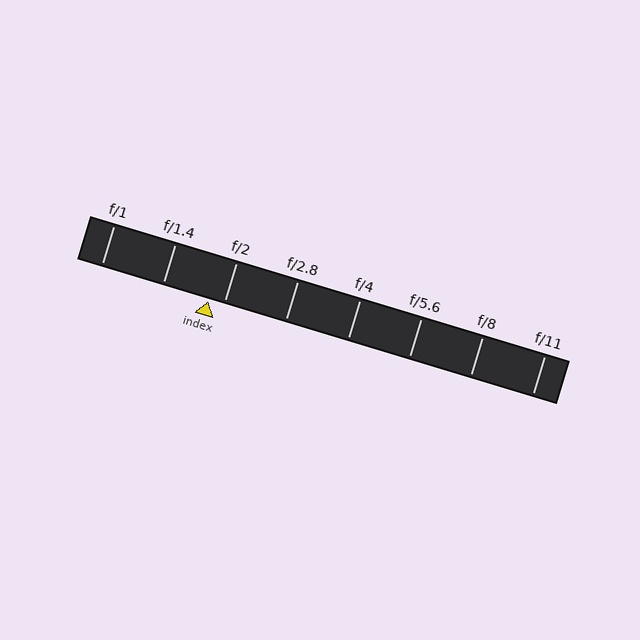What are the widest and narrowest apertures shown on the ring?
The widest aperture shown is f/1 and the narrowest is f/11.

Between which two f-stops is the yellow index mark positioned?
The index mark is between f/1.4 and f/2.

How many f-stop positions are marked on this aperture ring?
There are 8 f-stop positions marked.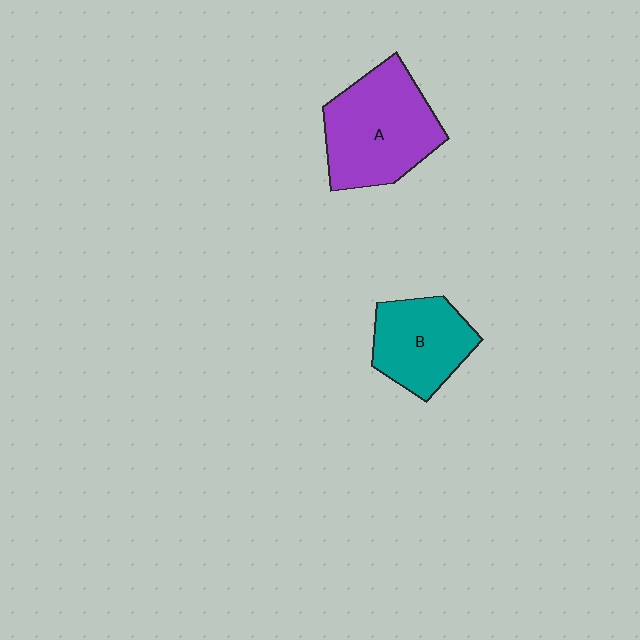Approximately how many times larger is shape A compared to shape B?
Approximately 1.4 times.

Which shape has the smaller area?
Shape B (teal).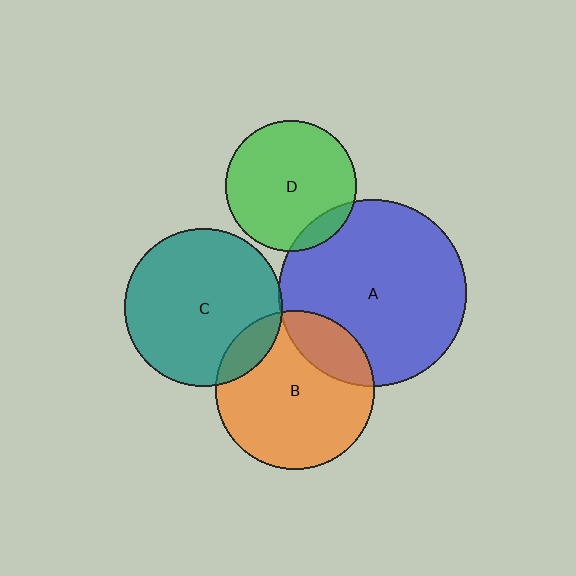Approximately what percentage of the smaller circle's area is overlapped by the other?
Approximately 20%.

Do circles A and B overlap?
Yes.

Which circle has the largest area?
Circle A (blue).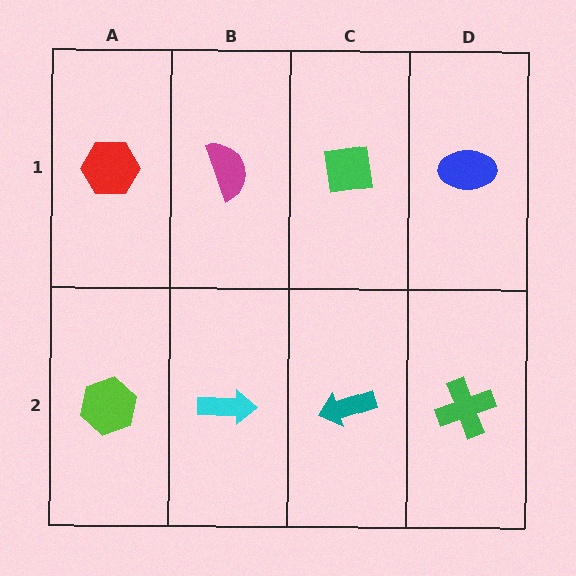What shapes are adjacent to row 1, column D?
A green cross (row 2, column D), a green square (row 1, column C).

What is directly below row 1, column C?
A teal arrow.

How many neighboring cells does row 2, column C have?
3.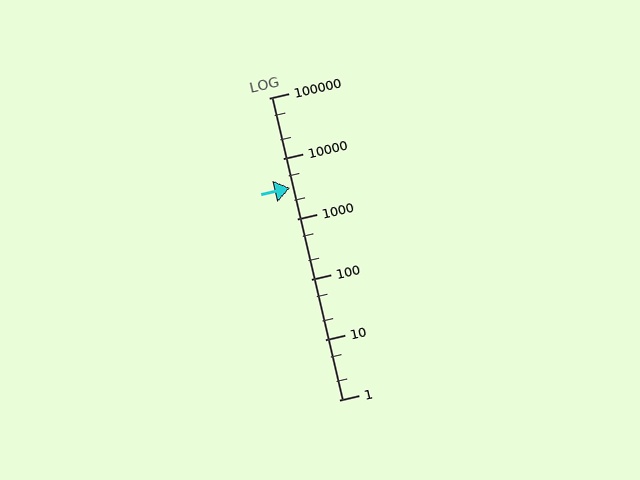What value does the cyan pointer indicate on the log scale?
The pointer indicates approximately 3200.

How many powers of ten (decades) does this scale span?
The scale spans 5 decades, from 1 to 100000.